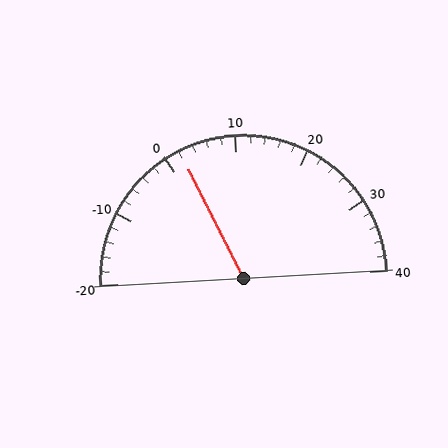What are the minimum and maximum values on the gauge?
The gauge ranges from -20 to 40.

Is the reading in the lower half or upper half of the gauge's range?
The reading is in the lower half of the range (-20 to 40).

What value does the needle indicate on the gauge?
The needle indicates approximately 2.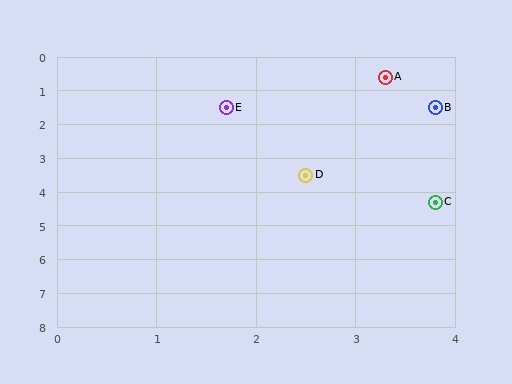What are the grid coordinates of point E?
Point E is at approximately (1.7, 1.5).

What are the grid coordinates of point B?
Point B is at approximately (3.8, 1.5).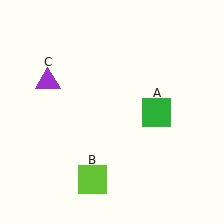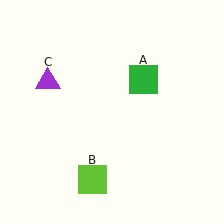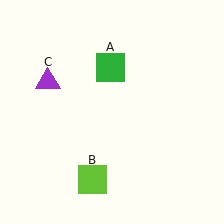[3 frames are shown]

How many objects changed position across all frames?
1 object changed position: green square (object A).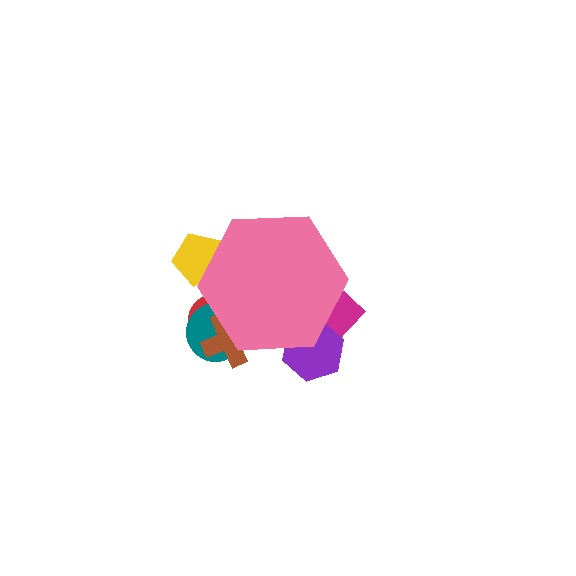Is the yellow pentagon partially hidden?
Yes, the yellow pentagon is partially hidden behind the pink hexagon.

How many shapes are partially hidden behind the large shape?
6 shapes are partially hidden.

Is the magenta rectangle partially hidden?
Yes, the magenta rectangle is partially hidden behind the pink hexagon.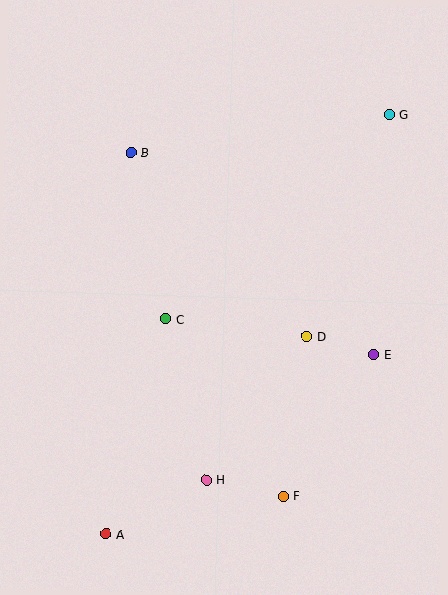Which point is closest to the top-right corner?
Point G is closest to the top-right corner.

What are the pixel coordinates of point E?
Point E is at (374, 354).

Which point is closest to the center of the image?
Point C at (166, 319) is closest to the center.